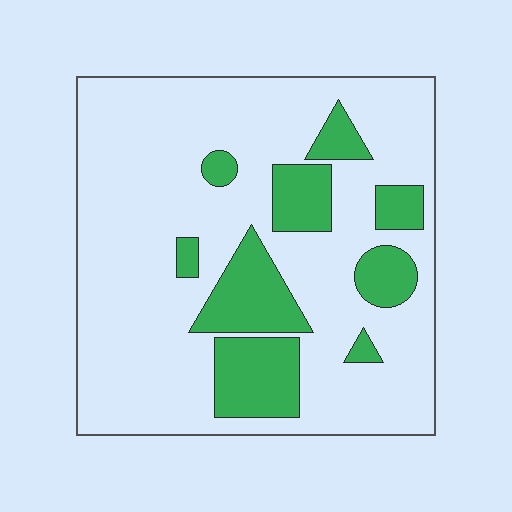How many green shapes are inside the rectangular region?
9.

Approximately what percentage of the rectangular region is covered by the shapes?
Approximately 20%.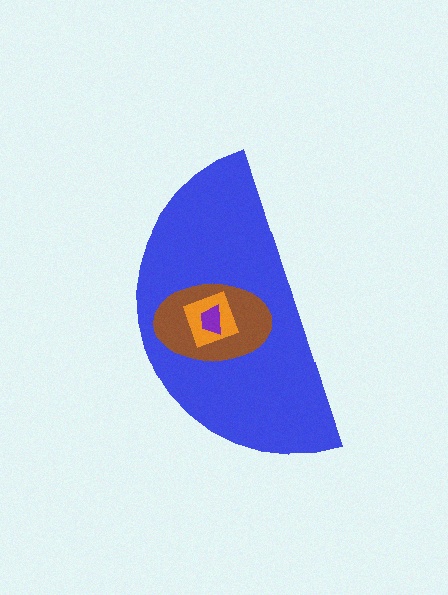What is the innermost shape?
The purple trapezoid.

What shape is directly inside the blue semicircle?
The brown ellipse.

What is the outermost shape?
The blue semicircle.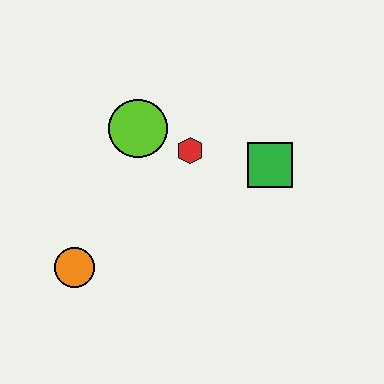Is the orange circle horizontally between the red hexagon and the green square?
No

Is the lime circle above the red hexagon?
Yes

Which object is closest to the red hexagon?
The lime circle is closest to the red hexagon.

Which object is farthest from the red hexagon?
The orange circle is farthest from the red hexagon.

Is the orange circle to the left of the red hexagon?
Yes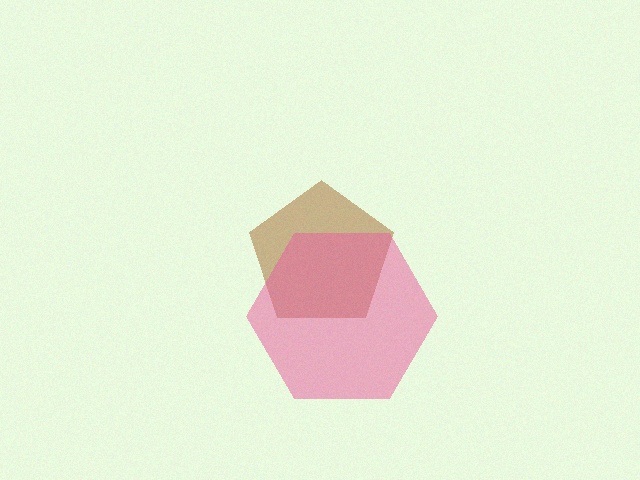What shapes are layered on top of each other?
The layered shapes are: a brown pentagon, a pink hexagon.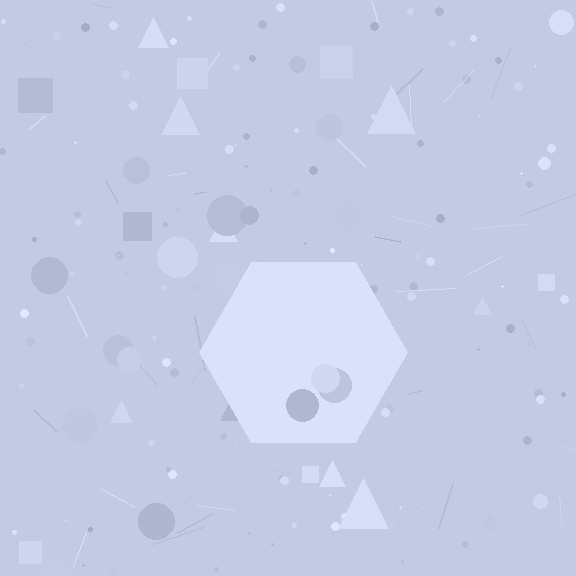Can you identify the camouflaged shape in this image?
The camouflaged shape is a hexagon.